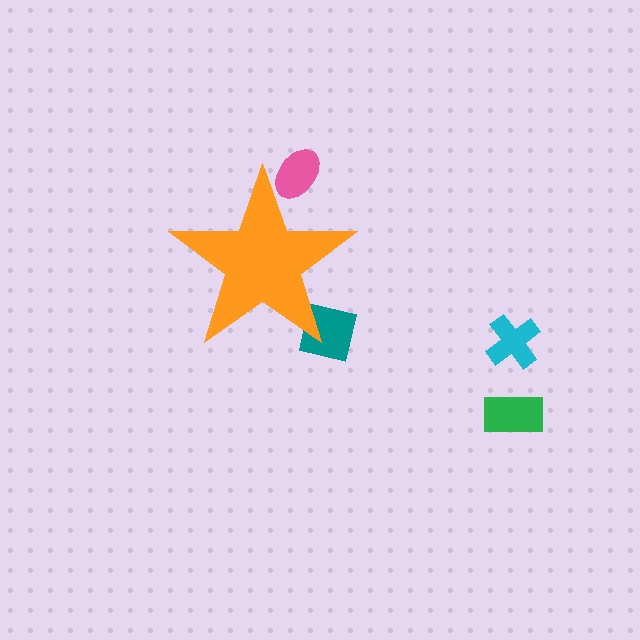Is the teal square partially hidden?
Yes, the teal square is partially hidden behind the orange star.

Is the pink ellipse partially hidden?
Yes, the pink ellipse is partially hidden behind the orange star.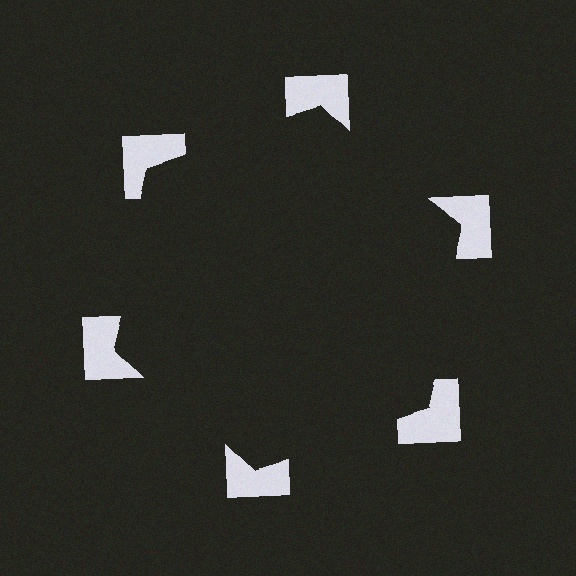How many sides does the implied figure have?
6 sides.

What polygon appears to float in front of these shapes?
An illusory hexagon — its edges are inferred from the aligned wedge cuts in the notched squares, not physically drawn.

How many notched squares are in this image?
There are 6 — one at each vertex of the illusory hexagon.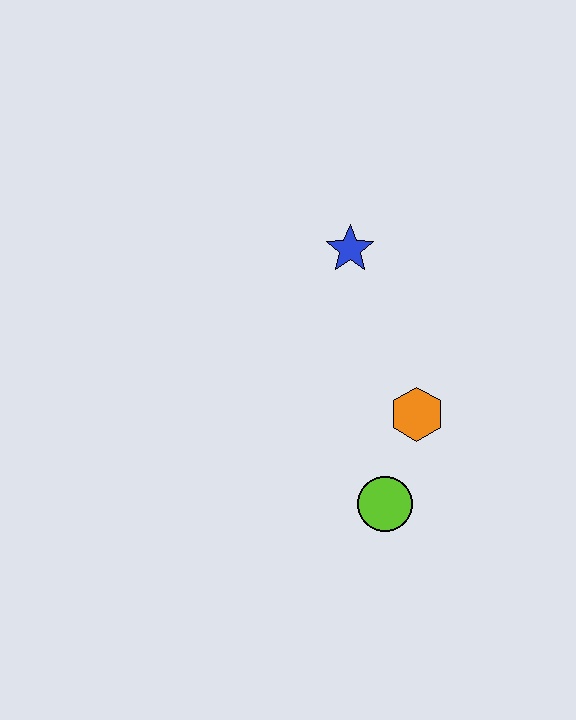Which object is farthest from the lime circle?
The blue star is farthest from the lime circle.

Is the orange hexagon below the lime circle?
No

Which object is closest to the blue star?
The orange hexagon is closest to the blue star.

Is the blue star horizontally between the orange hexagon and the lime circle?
No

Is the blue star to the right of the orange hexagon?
No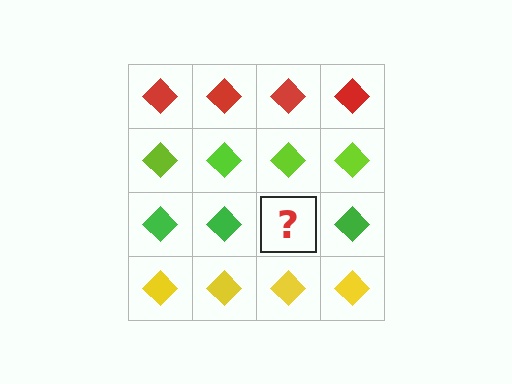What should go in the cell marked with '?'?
The missing cell should contain a green diamond.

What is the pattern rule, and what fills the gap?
The rule is that each row has a consistent color. The gap should be filled with a green diamond.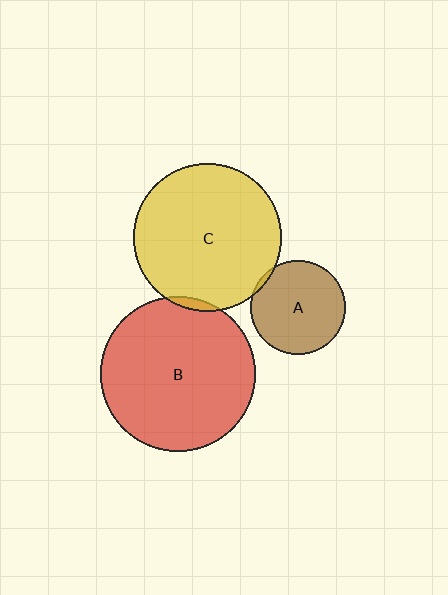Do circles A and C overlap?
Yes.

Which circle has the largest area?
Circle B (red).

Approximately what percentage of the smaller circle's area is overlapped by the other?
Approximately 5%.